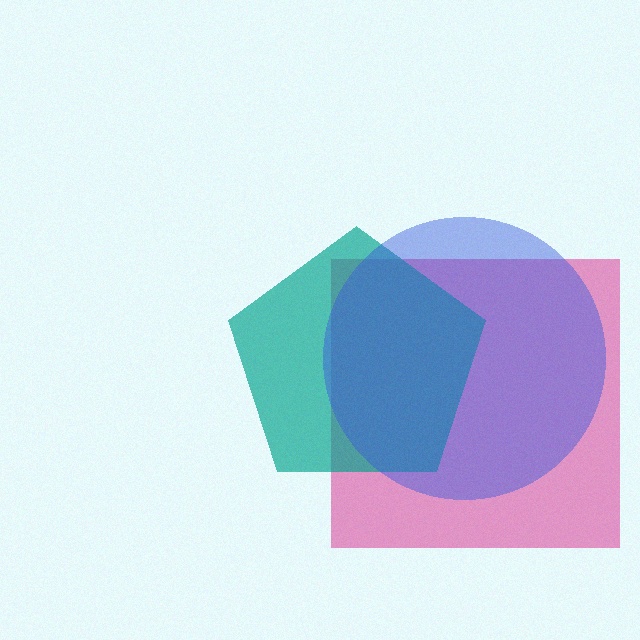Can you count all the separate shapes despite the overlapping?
Yes, there are 3 separate shapes.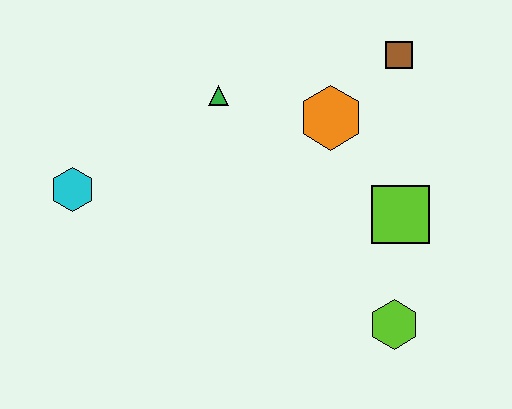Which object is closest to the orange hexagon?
The brown square is closest to the orange hexagon.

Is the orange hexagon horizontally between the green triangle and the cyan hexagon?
No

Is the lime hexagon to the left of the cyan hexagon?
No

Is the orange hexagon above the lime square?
Yes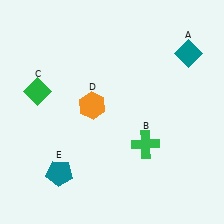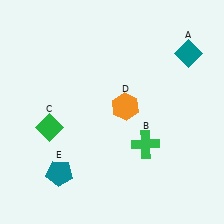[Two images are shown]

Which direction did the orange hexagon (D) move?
The orange hexagon (D) moved right.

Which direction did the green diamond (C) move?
The green diamond (C) moved down.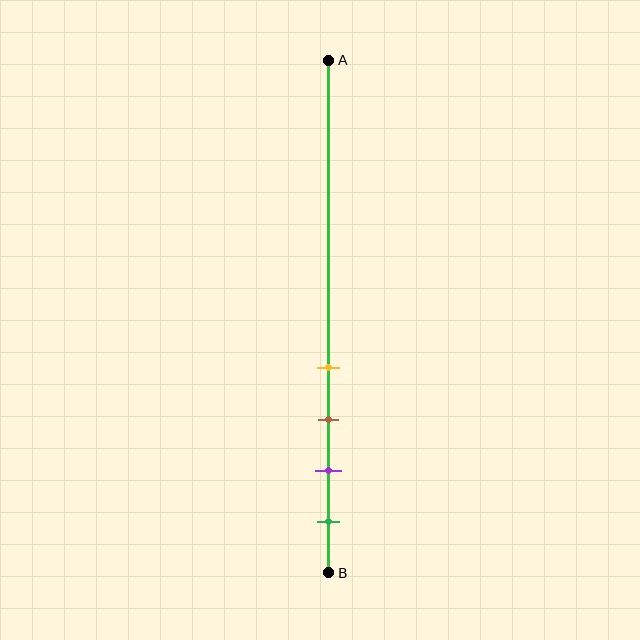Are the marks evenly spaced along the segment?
Yes, the marks are approximately evenly spaced.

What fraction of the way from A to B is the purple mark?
The purple mark is approximately 80% (0.8) of the way from A to B.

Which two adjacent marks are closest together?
The yellow and brown marks are the closest adjacent pair.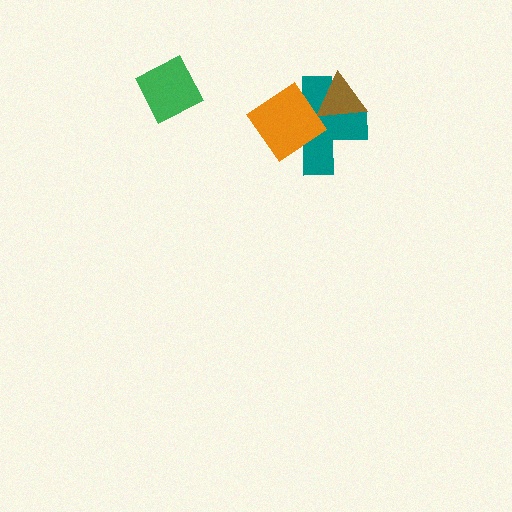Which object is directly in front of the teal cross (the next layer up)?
The brown triangle is directly in front of the teal cross.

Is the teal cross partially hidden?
Yes, it is partially covered by another shape.